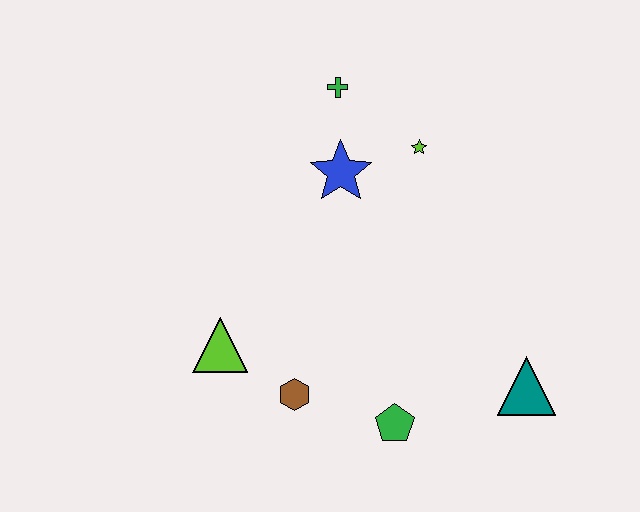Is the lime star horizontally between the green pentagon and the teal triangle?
Yes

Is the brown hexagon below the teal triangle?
Yes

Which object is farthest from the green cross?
The teal triangle is farthest from the green cross.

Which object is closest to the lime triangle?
The brown hexagon is closest to the lime triangle.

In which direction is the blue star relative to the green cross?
The blue star is below the green cross.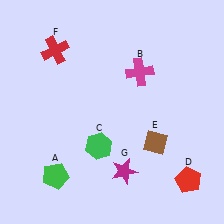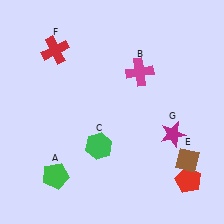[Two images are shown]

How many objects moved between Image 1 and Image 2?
2 objects moved between the two images.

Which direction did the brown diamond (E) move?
The brown diamond (E) moved right.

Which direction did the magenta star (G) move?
The magenta star (G) moved right.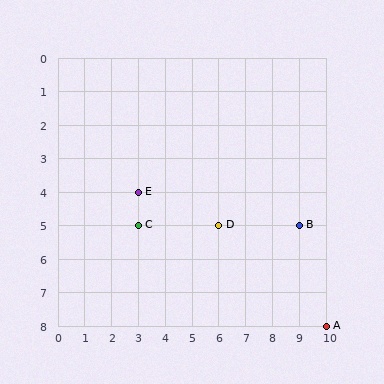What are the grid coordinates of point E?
Point E is at grid coordinates (3, 4).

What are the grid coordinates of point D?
Point D is at grid coordinates (6, 5).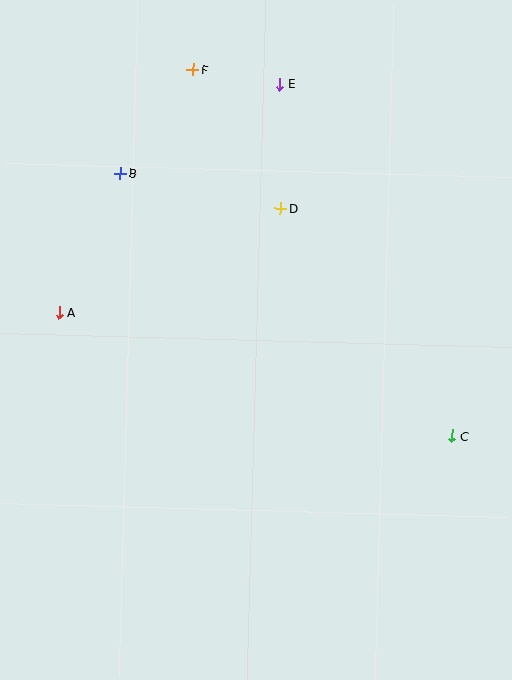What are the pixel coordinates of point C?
Point C is at (452, 436).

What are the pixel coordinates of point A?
Point A is at (59, 312).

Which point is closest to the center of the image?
Point D at (280, 208) is closest to the center.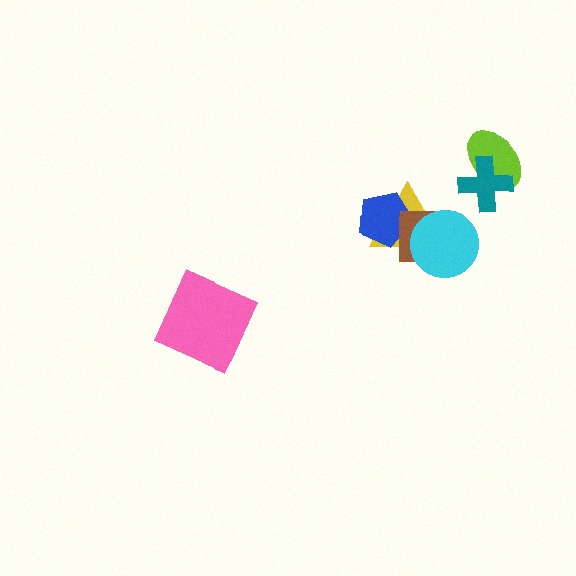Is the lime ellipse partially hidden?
Yes, it is partially covered by another shape.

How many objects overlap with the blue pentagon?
2 objects overlap with the blue pentagon.